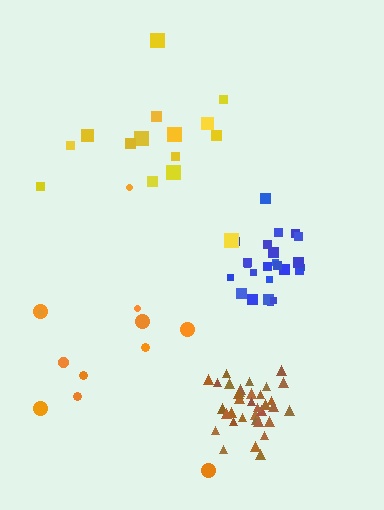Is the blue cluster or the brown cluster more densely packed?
Brown.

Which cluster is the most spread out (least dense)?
Orange.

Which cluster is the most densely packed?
Brown.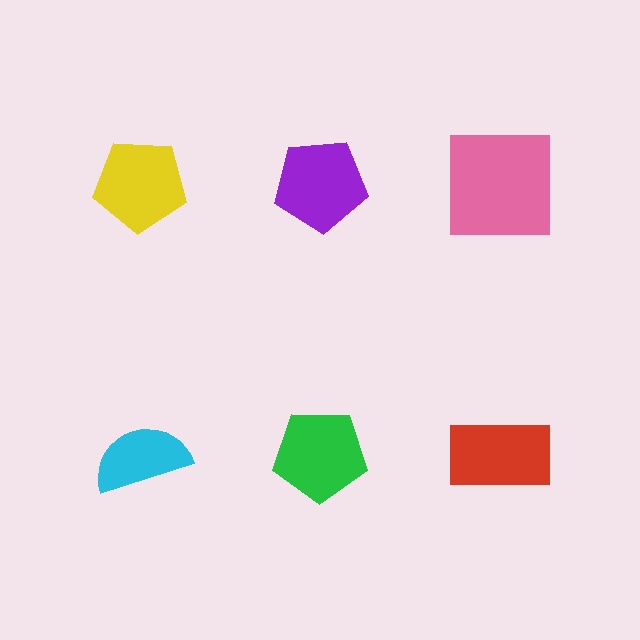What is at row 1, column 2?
A purple pentagon.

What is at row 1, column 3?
A pink square.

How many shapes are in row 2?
3 shapes.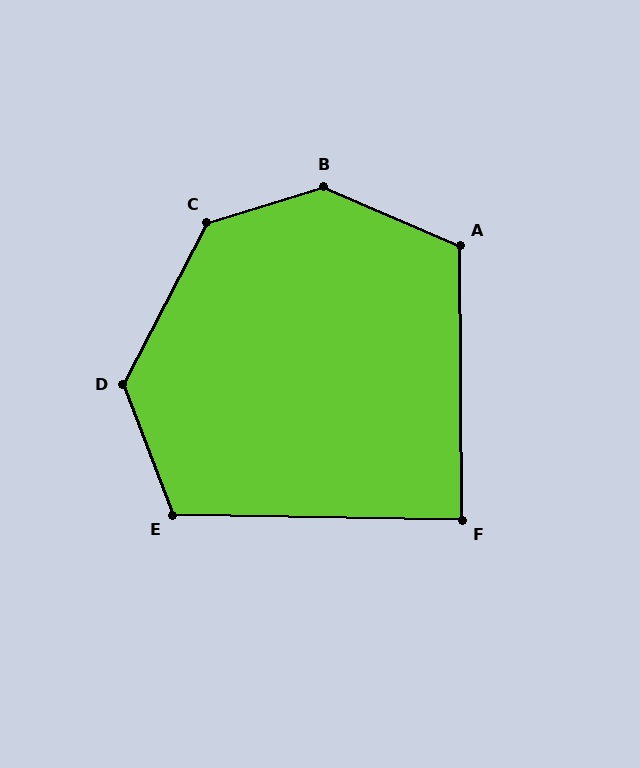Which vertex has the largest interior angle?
B, at approximately 140 degrees.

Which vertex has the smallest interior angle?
F, at approximately 89 degrees.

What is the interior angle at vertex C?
Approximately 134 degrees (obtuse).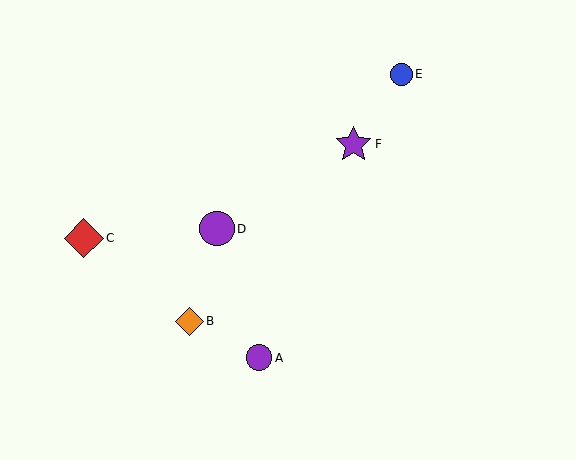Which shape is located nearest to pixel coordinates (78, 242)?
The red diamond (labeled C) at (84, 238) is nearest to that location.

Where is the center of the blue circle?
The center of the blue circle is at (401, 74).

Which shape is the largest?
The red diamond (labeled C) is the largest.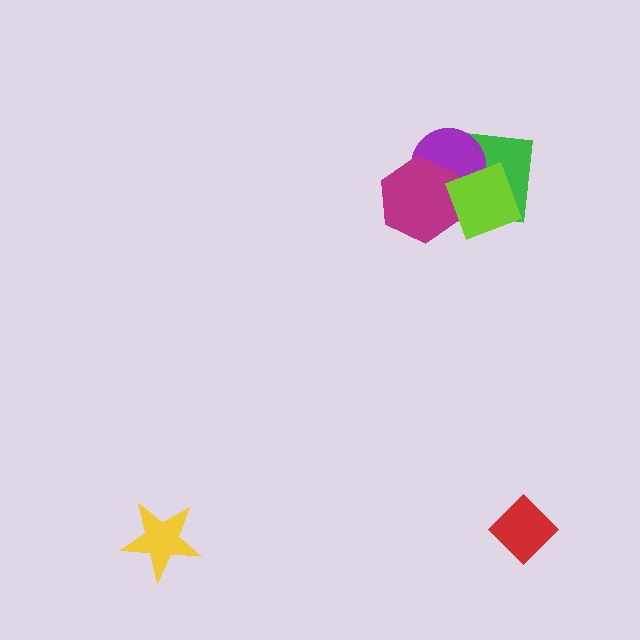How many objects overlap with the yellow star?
0 objects overlap with the yellow star.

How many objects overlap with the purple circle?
3 objects overlap with the purple circle.